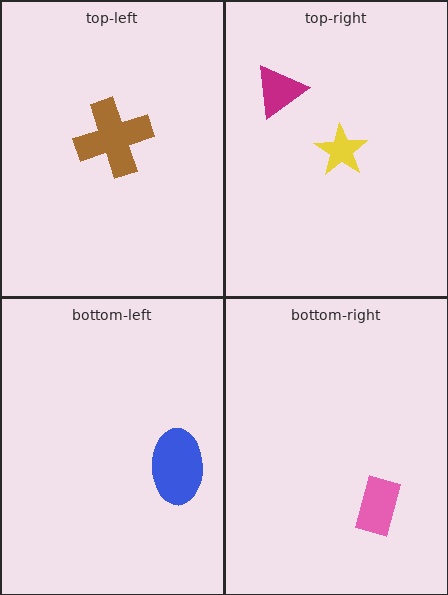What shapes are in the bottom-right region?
The pink rectangle.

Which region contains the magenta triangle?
The top-right region.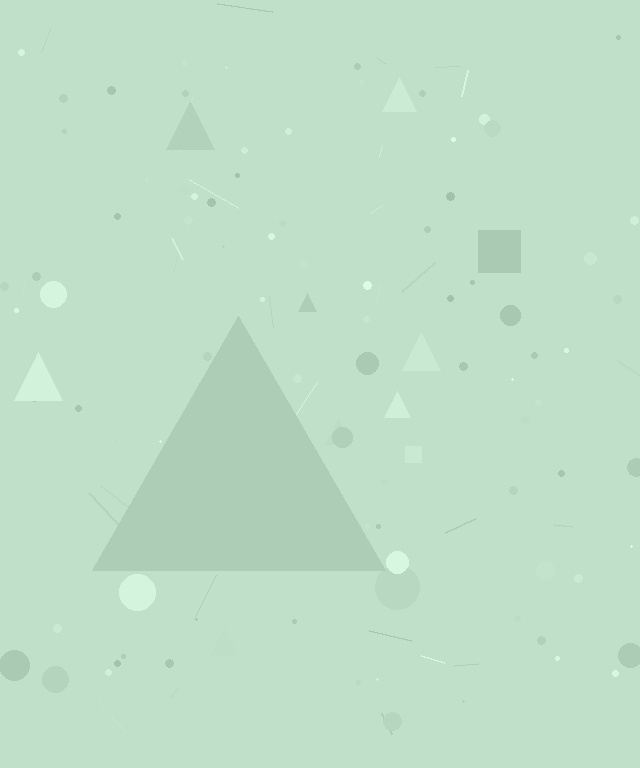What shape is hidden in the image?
A triangle is hidden in the image.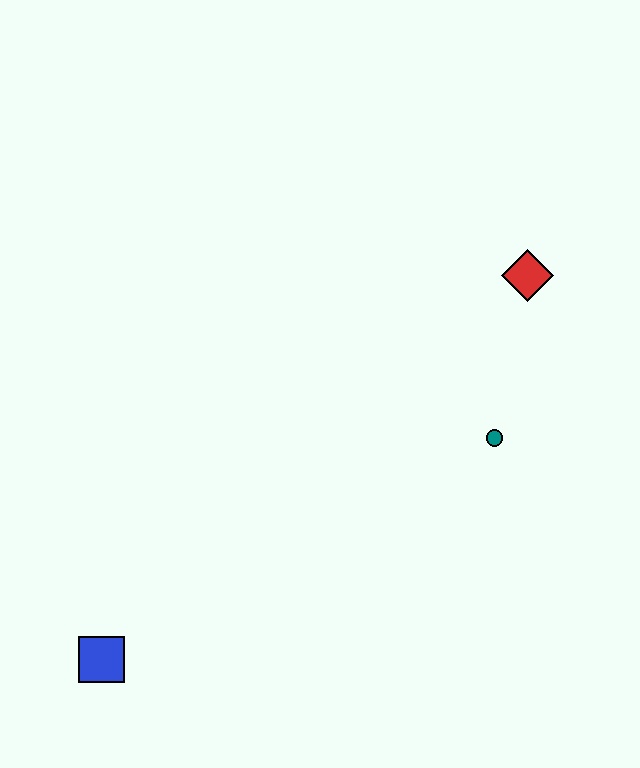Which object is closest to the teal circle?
The red diamond is closest to the teal circle.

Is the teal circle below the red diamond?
Yes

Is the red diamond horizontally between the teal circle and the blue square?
No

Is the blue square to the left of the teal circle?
Yes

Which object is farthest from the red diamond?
The blue square is farthest from the red diamond.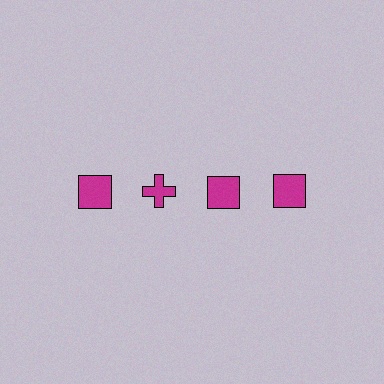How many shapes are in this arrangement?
There are 4 shapes arranged in a grid pattern.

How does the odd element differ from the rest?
It has a different shape: cross instead of square.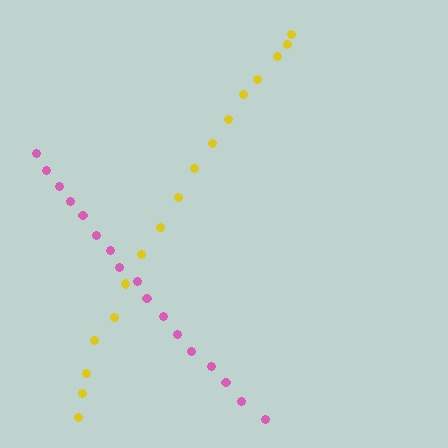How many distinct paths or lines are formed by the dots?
There are 2 distinct paths.